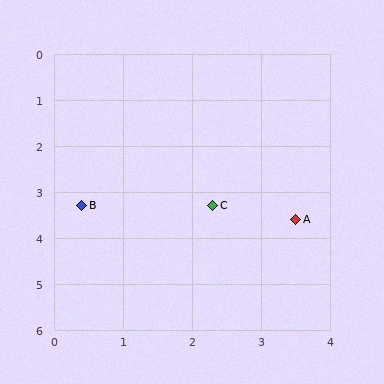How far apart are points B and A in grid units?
Points B and A are about 3.1 grid units apart.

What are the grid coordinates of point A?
Point A is at approximately (3.5, 3.6).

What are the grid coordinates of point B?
Point B is at approximately (0.4, 3.3).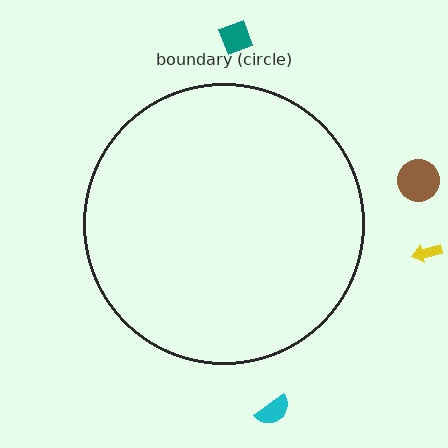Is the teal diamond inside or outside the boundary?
Outside.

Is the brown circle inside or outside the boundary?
Outside.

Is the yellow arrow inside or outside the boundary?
Outside.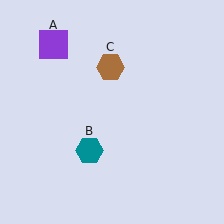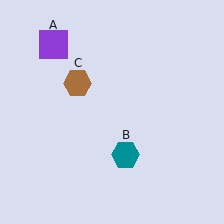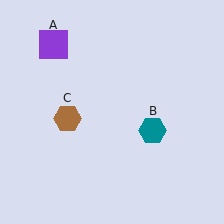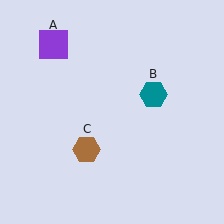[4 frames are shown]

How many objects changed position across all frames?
2 objects changed position: teal hexagon (object B), brown hexagon (object C).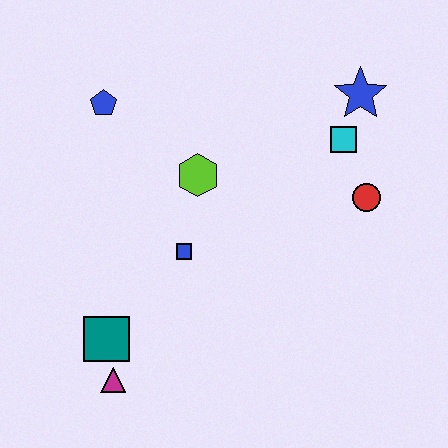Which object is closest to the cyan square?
The blue star is closest to the cyan square.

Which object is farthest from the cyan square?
The magenta triangle is farthest from the cyan square.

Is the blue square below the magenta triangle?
No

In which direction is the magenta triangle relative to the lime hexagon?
The magenta triangle is below the lime hexagon.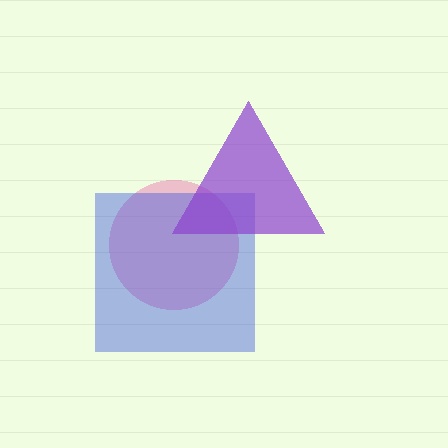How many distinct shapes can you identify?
There are 3 distinct shapes: a pink circle, a blue square, a purple triangle.